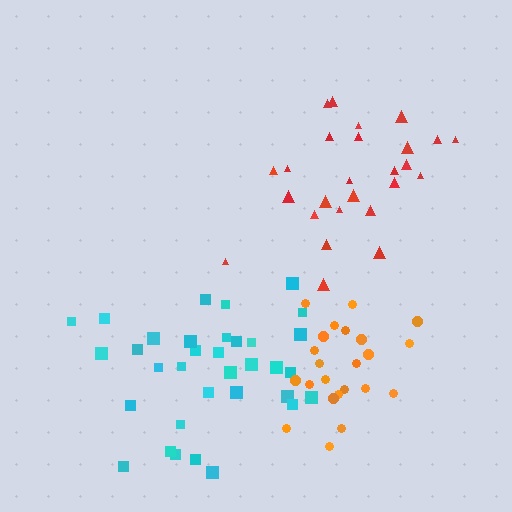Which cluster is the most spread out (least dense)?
Red.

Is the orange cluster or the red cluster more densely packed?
Orange.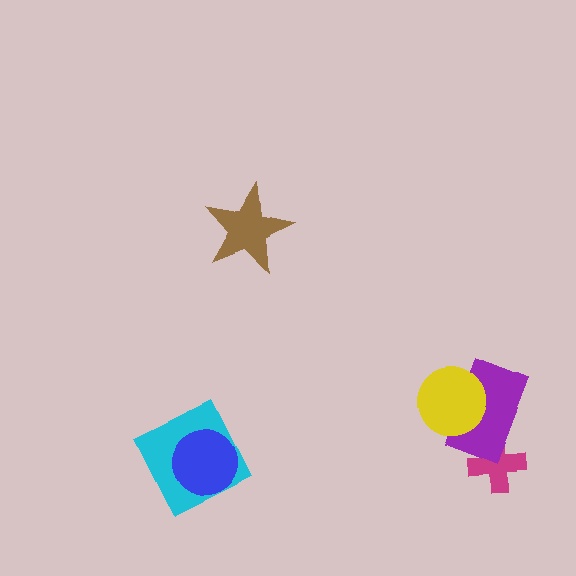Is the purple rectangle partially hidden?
Yes, it is partially covered by another shape.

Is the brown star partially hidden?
No, no other shape covers it.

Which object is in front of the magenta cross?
The purple rectangle is in front of the magenta cross.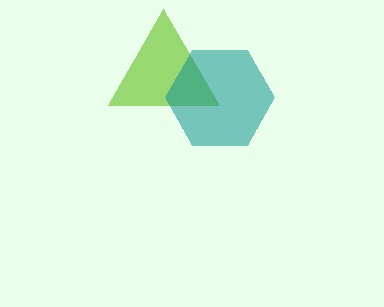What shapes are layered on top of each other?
The layered shapes are: a lime triangle, a teal hexagon.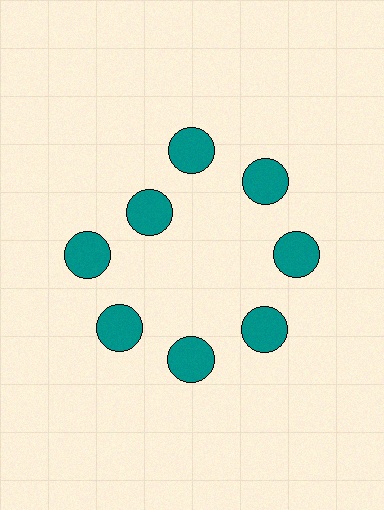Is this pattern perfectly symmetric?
No. The 8 teal circles are arranged in a ring, but one element near the 10 o'clock position is pulled inward toward the center, breaking the 8-fold rotational symmetry.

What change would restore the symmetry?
The symmetry would be restored by moving it outward, back onto the ring so that all 8 circles sit at equal angles and equal distance from the center.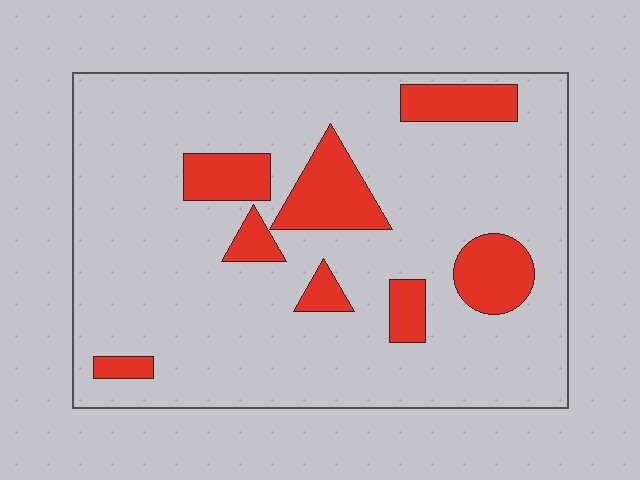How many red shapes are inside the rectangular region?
8.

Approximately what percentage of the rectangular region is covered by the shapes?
Approximately 15%.